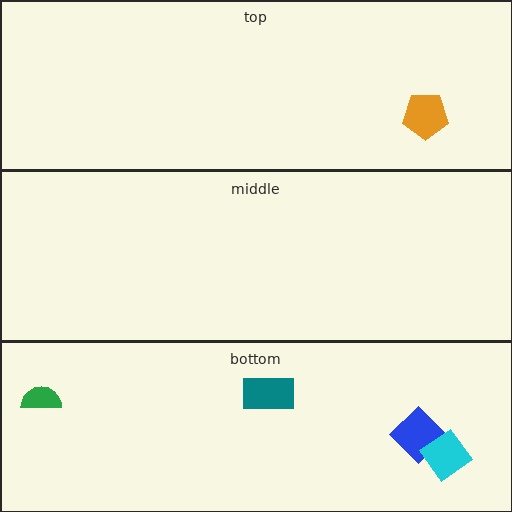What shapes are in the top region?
The orange pentagon.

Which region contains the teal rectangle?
The bottom region.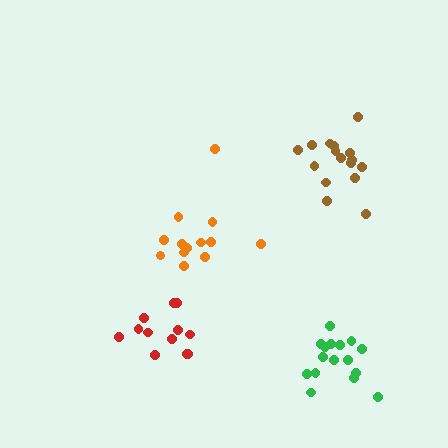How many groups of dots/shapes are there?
There are 4 groups.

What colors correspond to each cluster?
The clusters are colored: red, orange, green, brown.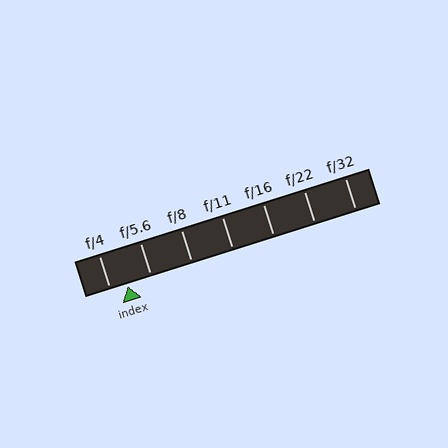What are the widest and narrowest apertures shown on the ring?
The widest aperture shown is f/4 and the narrowest is f/32.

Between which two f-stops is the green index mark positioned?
The index mark is between f/4 and f/5.6.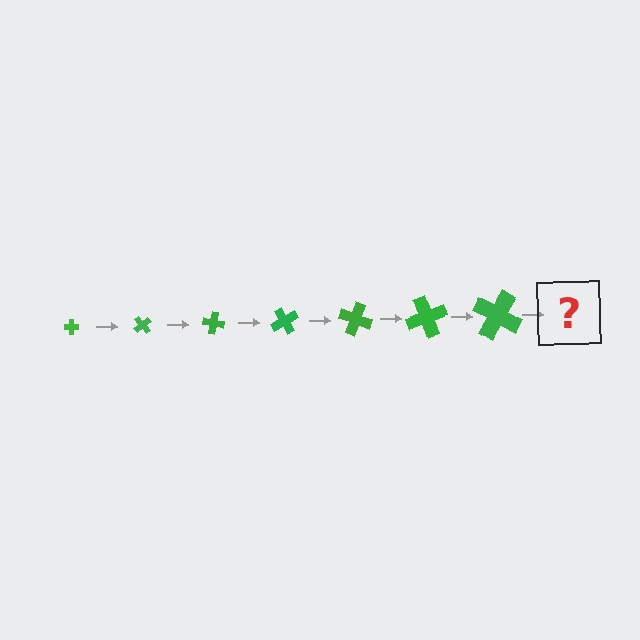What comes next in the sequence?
The next element should be a cross, larger than the previous one and rotated 350 degrees from the start.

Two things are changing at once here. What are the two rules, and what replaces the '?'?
The two rules are that the cross grows larger each step and it rotates 50 degrees each step. The '?' should be a cross, larger than the previous one and rotated 350 degrees from the start.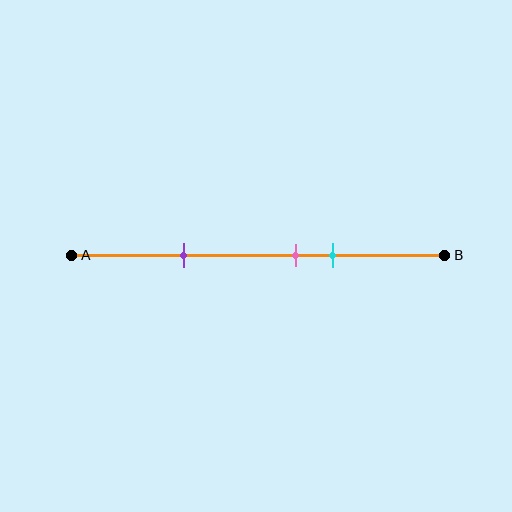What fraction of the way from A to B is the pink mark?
The pink mark is approximately 60% (0.6) of the way from A to B.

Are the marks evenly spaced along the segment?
No, the marks are not evenly spaced.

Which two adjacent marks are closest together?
The pink and cyan marks are the closest adjacent pair.